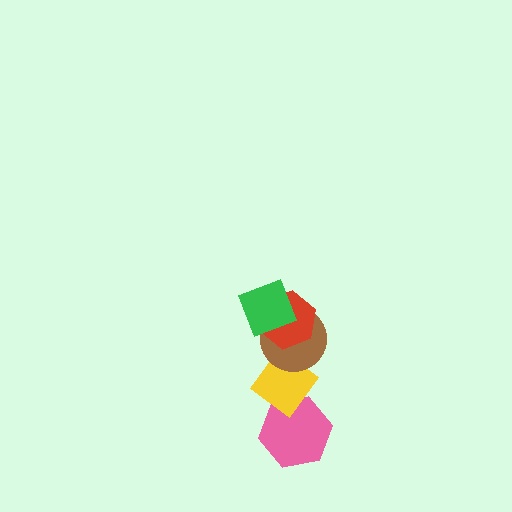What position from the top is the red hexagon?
The red hexagon is 2nd from the top.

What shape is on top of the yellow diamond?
The brown circle is on top of the yellow diamond.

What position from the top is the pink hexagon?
The pink hexagon is 5th from the top.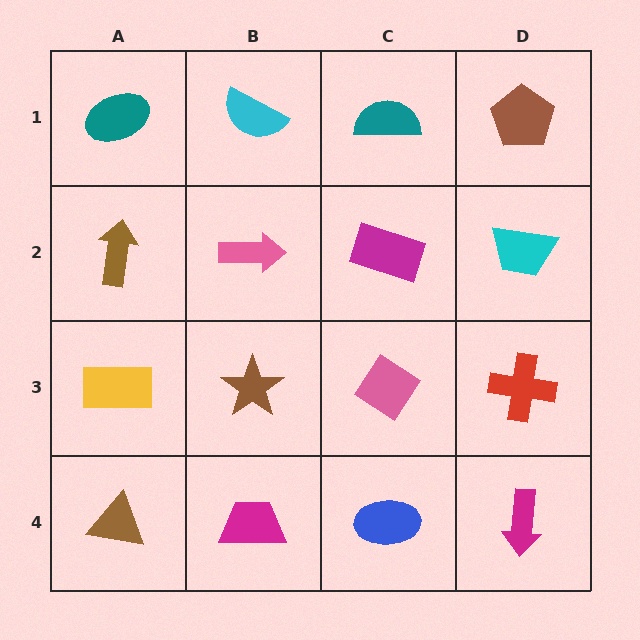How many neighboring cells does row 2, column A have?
3.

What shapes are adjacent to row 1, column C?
A magenta rectangle (row 2, column C), a cyan semicircle (row 1, column B), a brown pentagon (row 1, column D).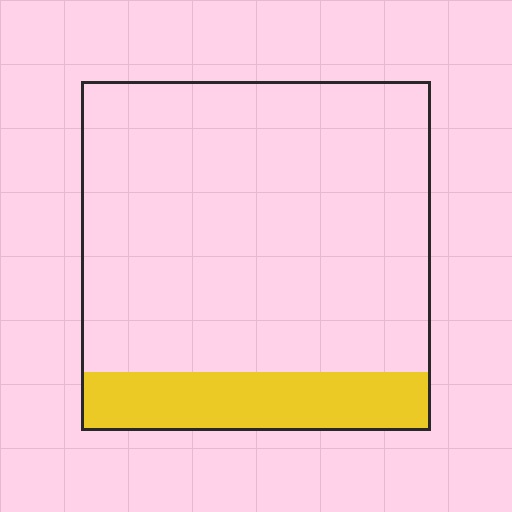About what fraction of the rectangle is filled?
About one sixth (1/6).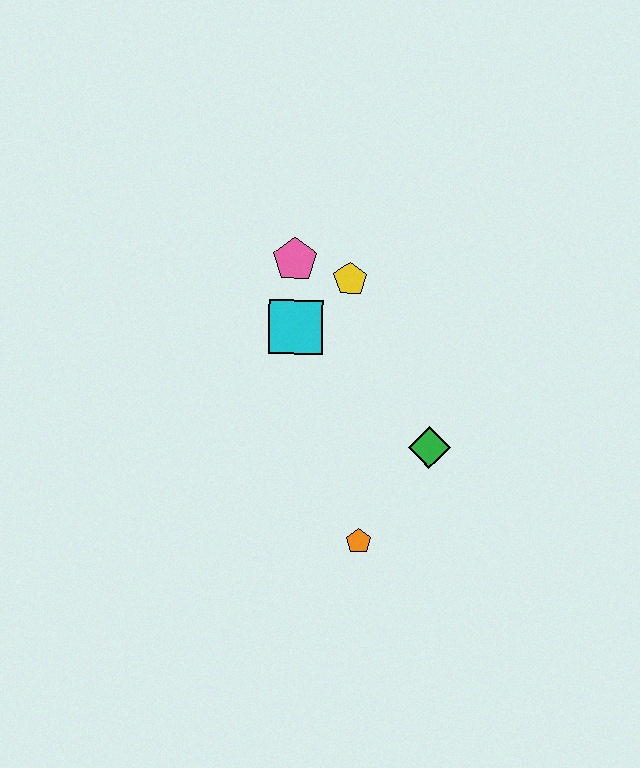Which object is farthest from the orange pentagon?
The pink pentagon is farthest from the orange pentagon.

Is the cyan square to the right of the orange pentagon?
No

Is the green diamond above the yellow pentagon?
No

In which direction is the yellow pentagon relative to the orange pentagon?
The yellow pentagon is above the orange pentagon.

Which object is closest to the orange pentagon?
The green diamond is closest to the orange pentagon.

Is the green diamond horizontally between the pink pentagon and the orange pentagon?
No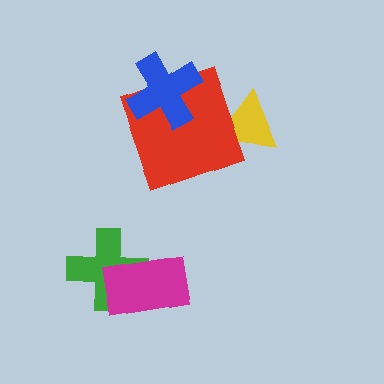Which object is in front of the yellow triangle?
The red square is in front of the yellow triangle.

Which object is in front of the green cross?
The magenta rectangle is in front of the green cross.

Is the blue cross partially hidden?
No, no other shape covers it.